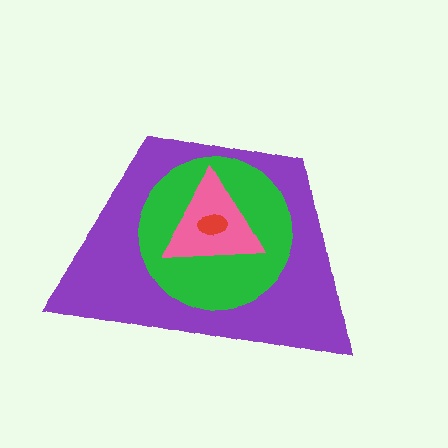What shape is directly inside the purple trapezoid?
The green circle.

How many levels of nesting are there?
4.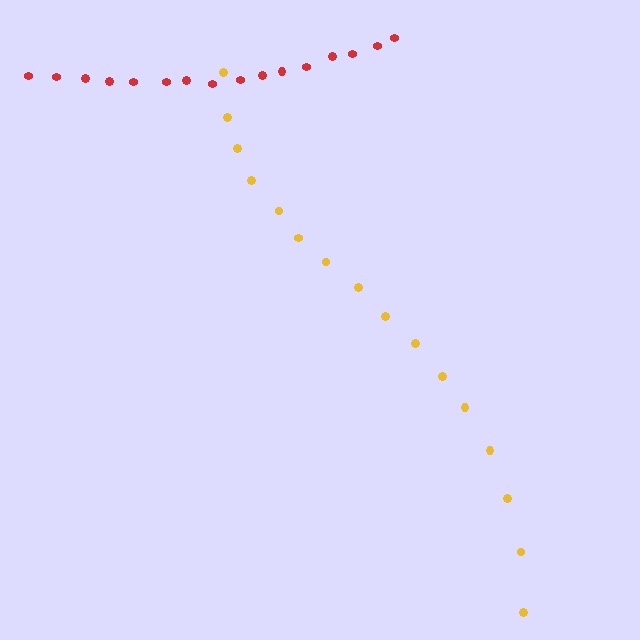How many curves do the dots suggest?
There are 2 distinct paths.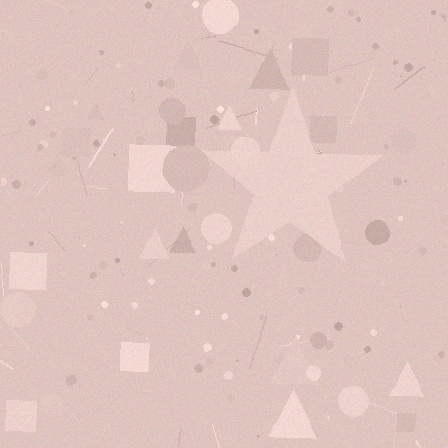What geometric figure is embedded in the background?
A star is embedded in the background.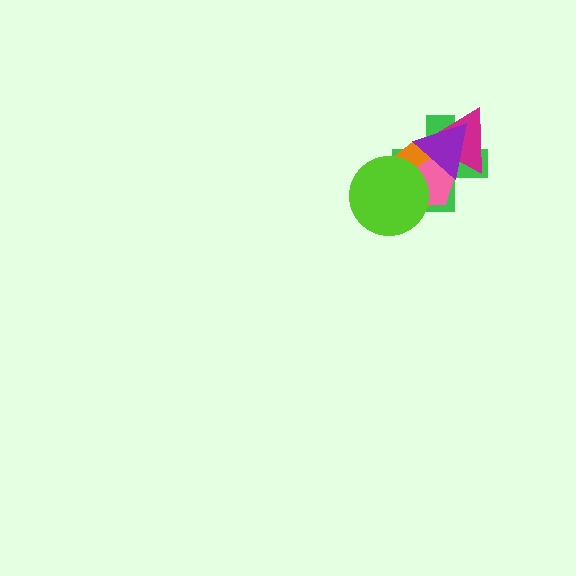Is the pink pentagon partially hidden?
Yes, it is partially covered by another shape.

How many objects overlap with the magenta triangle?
4 objects overlap with the magenta triangle.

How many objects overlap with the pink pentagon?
5 objects overlap with the pink pentagon.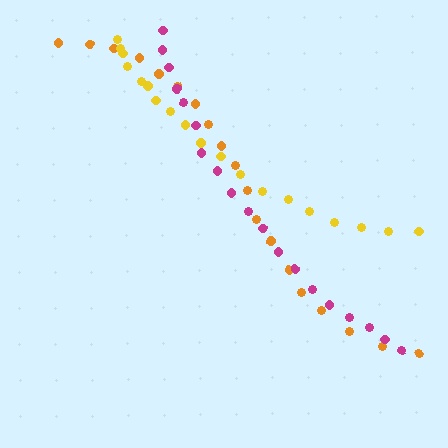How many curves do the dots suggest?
There are 3 distinct paths.